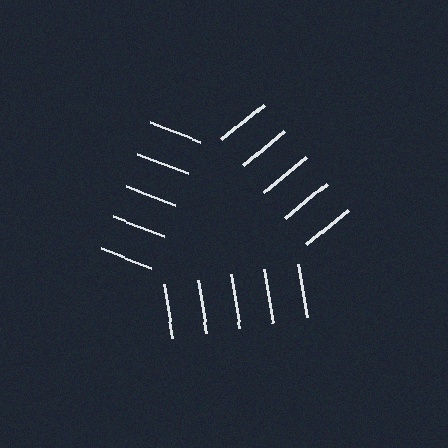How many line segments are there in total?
15 — 5 along each of the 3 edges.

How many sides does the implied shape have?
3 sides — the line-ends trace a triangle.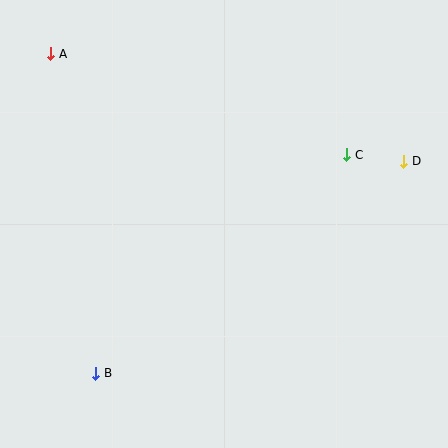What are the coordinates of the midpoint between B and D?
The midpoint between B and D is at (250, 267).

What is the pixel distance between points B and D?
The distance between B and D is 374 pixels.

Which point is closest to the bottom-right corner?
Point D is closest to the bottom-right corner.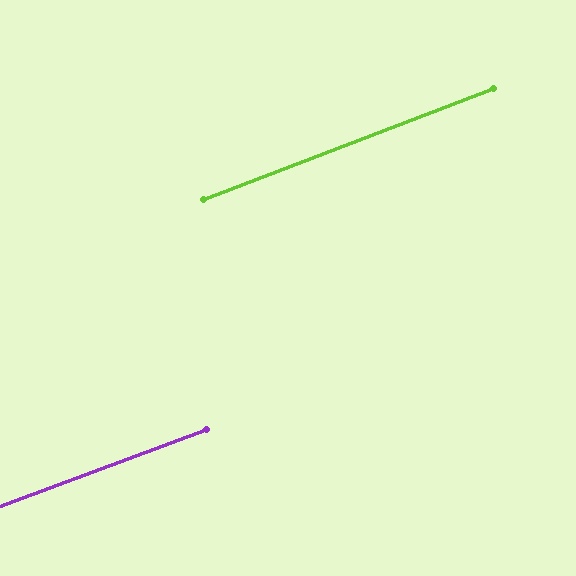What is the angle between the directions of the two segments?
Approximately 0 degrees.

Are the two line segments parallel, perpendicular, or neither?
Parallel — their directions differ by only 0.4°.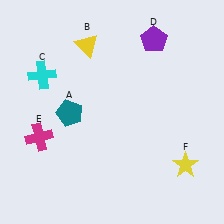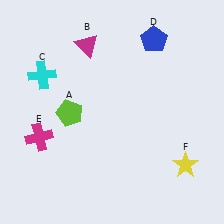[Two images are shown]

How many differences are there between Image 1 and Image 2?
There are 3 differences between the two images.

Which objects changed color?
A changed from teal to lime. B changed from yellow to magenta. D changed from purple to blue.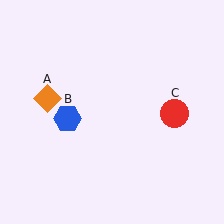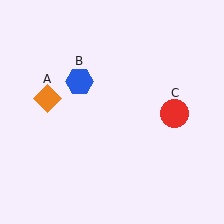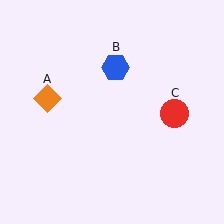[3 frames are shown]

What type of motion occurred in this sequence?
The blue hexagon (object B) rotated clockwise around the center of the scene.